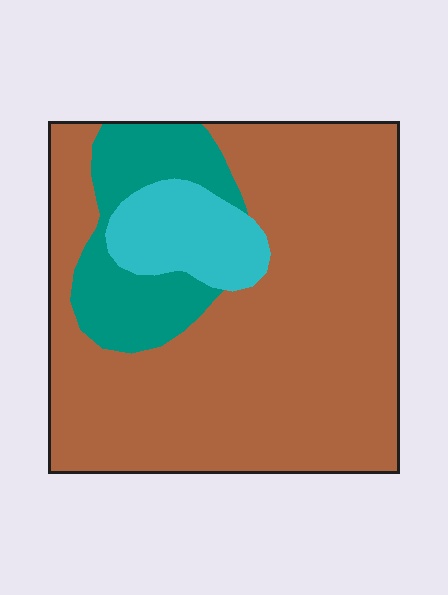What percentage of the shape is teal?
Teal takes up less than a sixth of the shape.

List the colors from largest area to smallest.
From largest to smallest: brown, teal, cyan.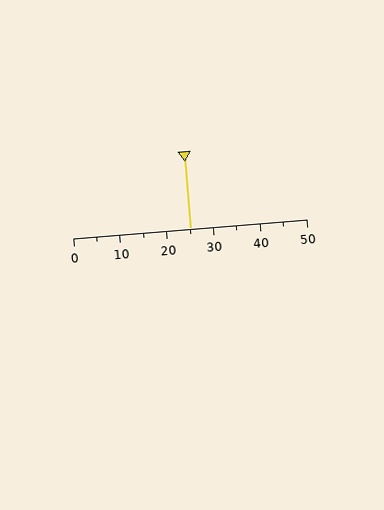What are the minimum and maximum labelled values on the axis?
The axis runs from 0 to 50.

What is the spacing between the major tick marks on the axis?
The major ticks are spaced 10 apart.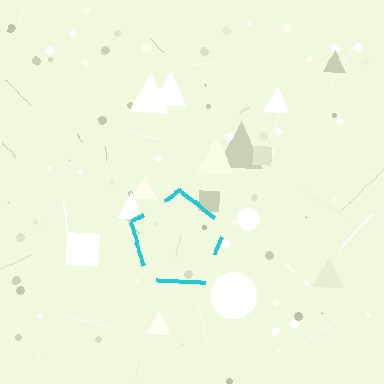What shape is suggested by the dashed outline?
The dashed outline suggests a pentagon.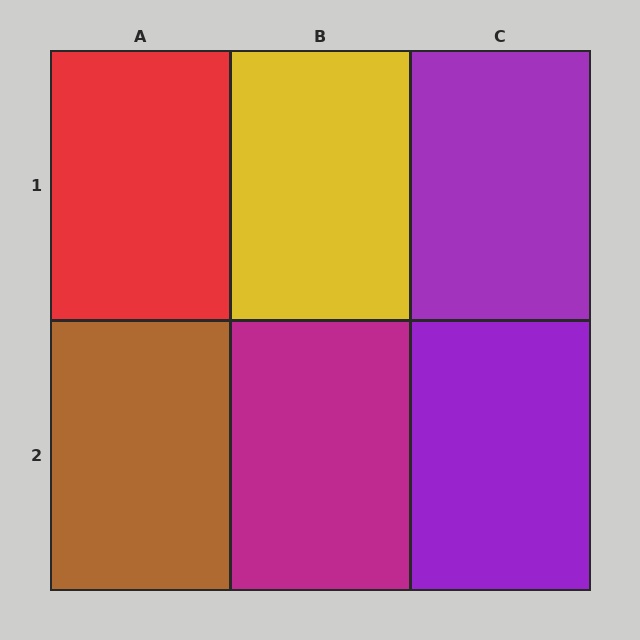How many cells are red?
1 cell is red.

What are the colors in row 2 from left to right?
Brown, magenta, purple.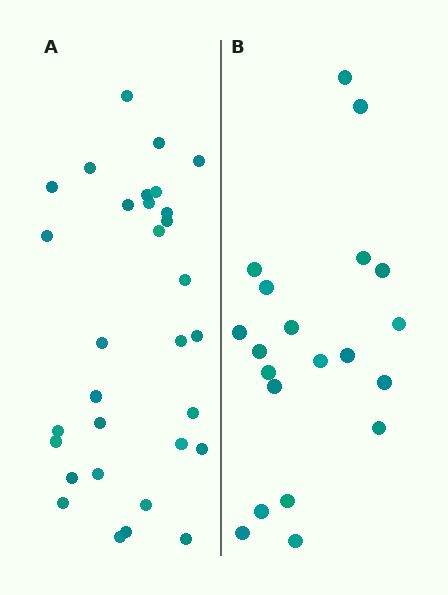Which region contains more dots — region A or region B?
Region A (the left region) has more dots.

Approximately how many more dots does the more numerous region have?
Region A has roughly 12 or so more dots than region B.